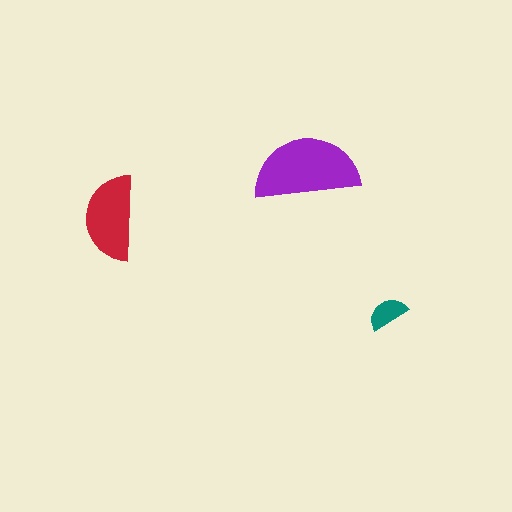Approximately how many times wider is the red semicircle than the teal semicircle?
About 2 times wider.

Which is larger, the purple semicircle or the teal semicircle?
The purple one.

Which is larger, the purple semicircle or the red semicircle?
The purple one.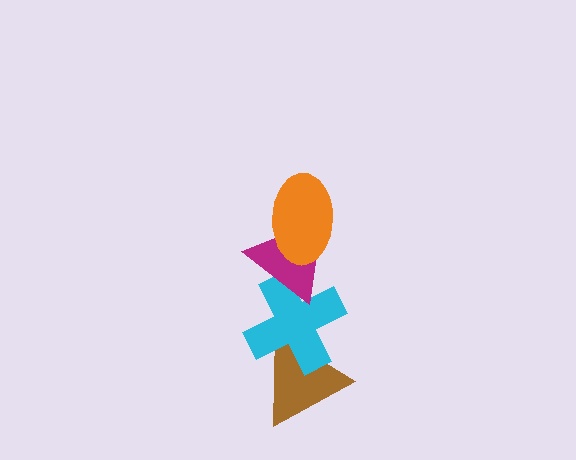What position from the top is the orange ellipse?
The orange ellipse is 1st from the top.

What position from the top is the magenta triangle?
The magenta triangle is 2nd from the top.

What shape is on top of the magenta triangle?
The orange ellipse is on top of the magenta triangle.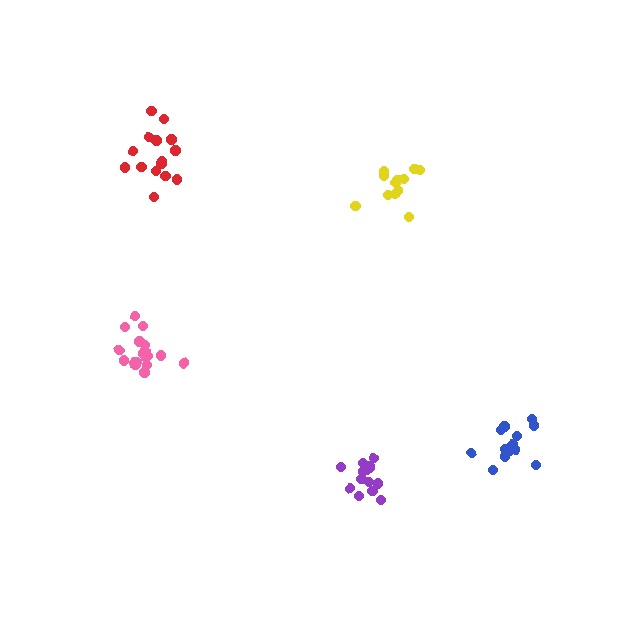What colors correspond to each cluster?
The clusters are colored: purple, yellow, red, blue, pink.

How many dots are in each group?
Group 1: 14 dots, Group 2: 12 dots, Group 3: 15 dots, Group 4: 13 dots, Group 5: 18 dots (72 total).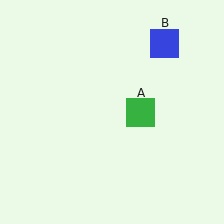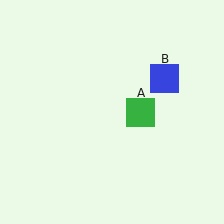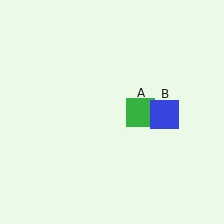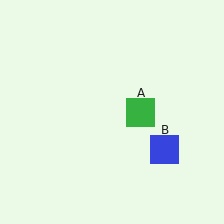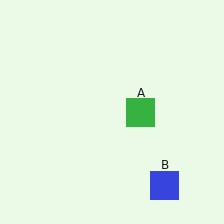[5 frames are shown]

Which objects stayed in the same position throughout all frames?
Green square (object A) remained stationary.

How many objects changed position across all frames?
1 object changed position: blue square (object B).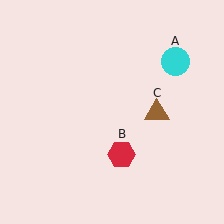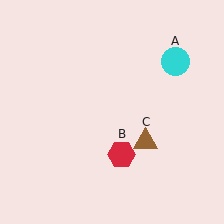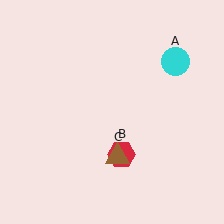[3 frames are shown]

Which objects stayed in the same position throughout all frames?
Cyan circle (object A) and red hexagon (object B) remained stationary.